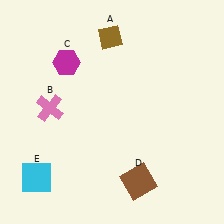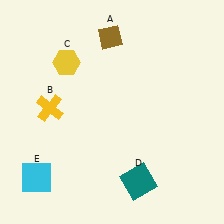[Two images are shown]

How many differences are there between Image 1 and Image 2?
There are 3 differences between the two images.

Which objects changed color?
B changed from pink to yellow. C changed from magenta to yellow. D changed from brown to teal.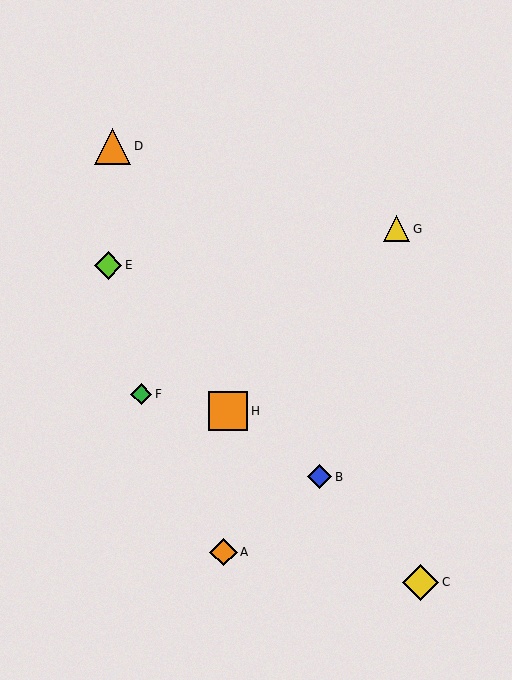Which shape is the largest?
The orange square (labeled H) is the largest.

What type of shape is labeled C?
Shape C is a yellow diamond.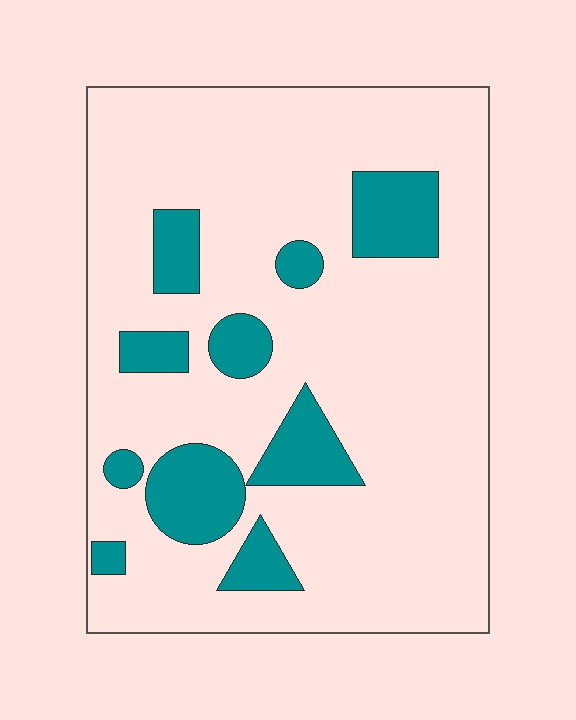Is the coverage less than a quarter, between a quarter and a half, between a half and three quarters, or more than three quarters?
Less than a quarter.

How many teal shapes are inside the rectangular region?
10.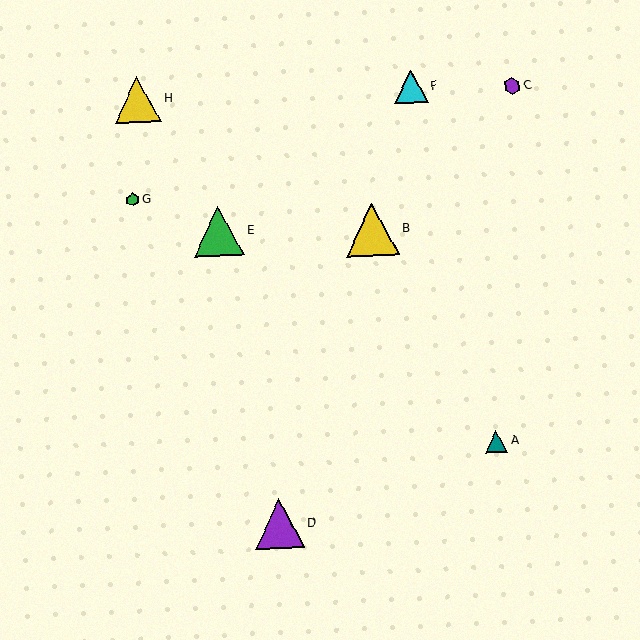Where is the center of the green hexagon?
The center of the green hexagon is at (133, 200).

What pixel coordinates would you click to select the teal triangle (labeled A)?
Click at (497, 441) to select the teal triangle A.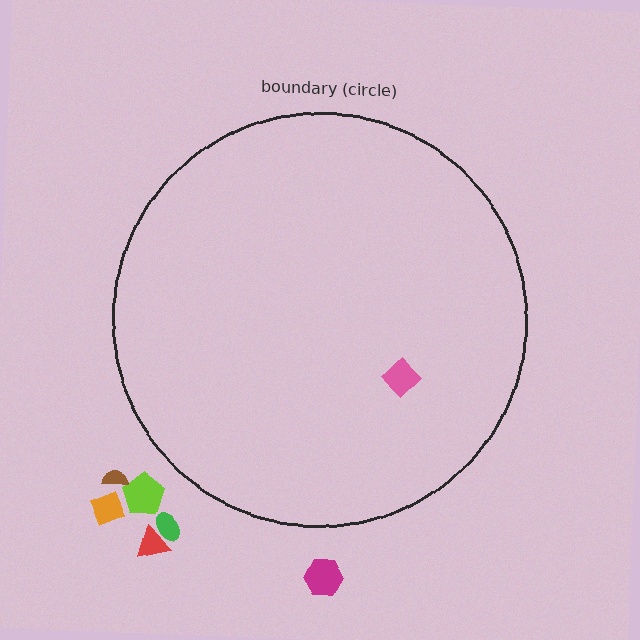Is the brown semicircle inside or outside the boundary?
Outside.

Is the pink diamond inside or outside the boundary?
Inside.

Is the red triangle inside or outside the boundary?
Outside.